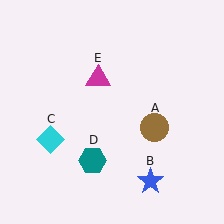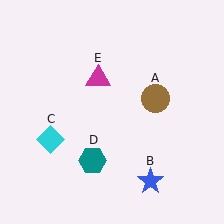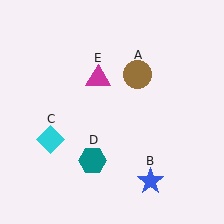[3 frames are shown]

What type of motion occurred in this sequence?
The brown circle (object A) rotated counterclockwise around the center of the scene.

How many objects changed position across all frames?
1 object changed position: brown circle (object A).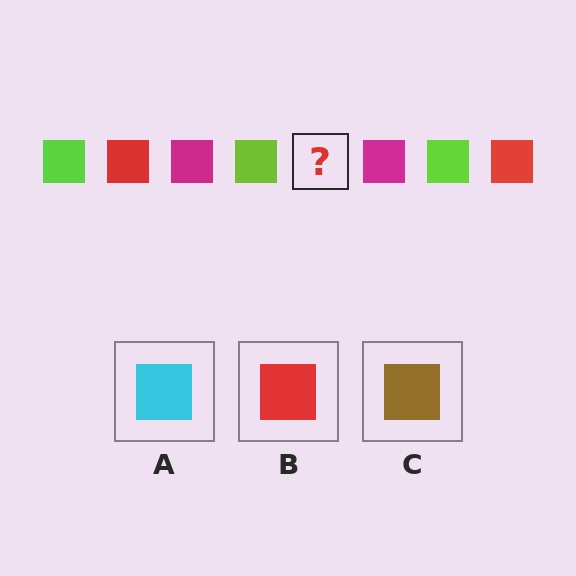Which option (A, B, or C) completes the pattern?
B.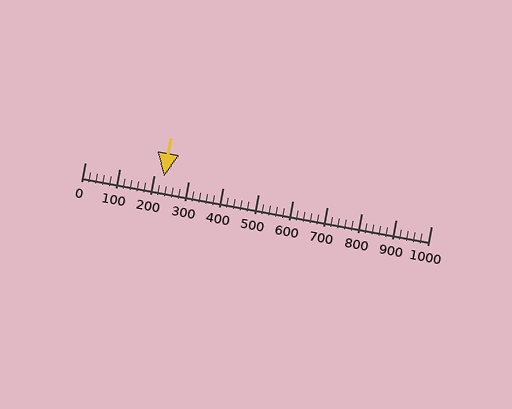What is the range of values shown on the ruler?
The ruler shows values from 0 to 1000.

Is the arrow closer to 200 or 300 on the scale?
The arrow is closer to 200.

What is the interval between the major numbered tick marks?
The major tick marks are spaced 100 units apart.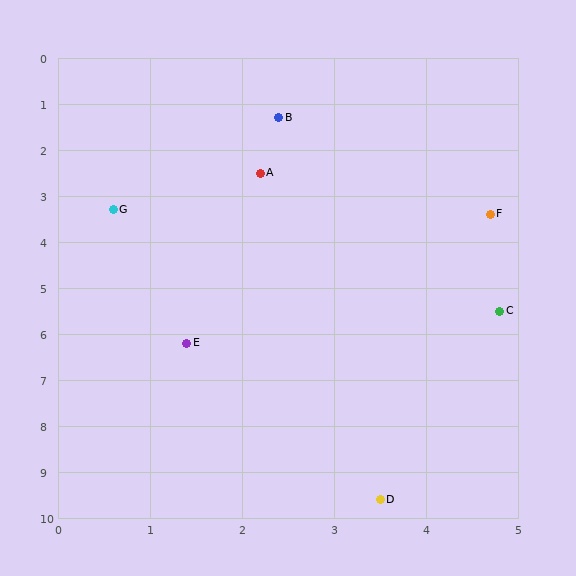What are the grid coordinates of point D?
Point D is at approximately (3.5, 9.6).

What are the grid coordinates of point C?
Point C is at approximately (4.8, 5.5).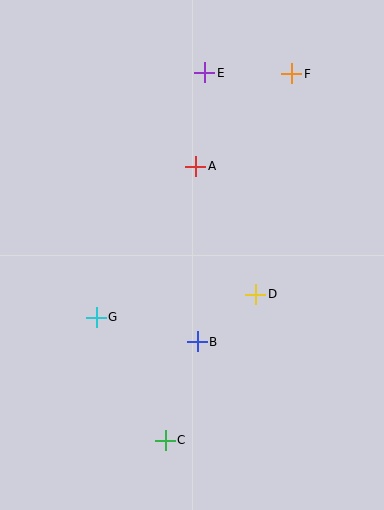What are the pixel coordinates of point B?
Point B is at (197, 342).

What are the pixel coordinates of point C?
Point C is at (165, 440).